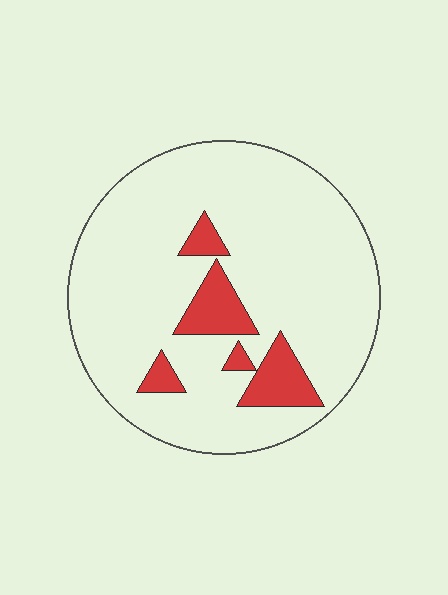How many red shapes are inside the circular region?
5.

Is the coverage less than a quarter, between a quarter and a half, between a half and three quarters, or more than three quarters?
Less than a quarter.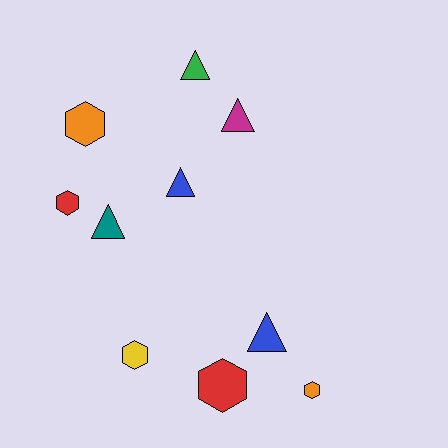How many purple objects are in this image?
There are no purple objects.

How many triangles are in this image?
There are 5 triangles.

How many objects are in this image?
There are 10 objects.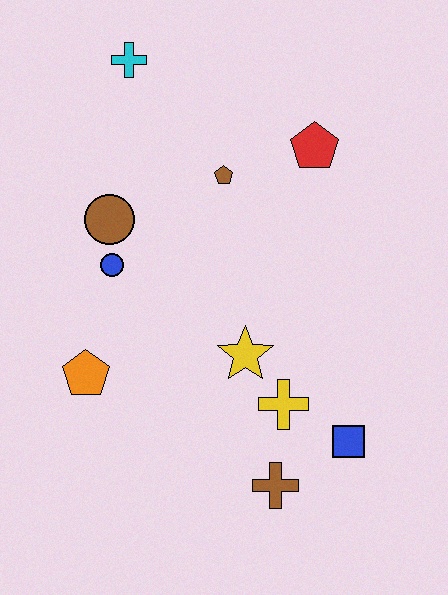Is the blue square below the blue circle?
Yes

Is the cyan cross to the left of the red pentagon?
Yes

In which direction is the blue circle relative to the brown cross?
The blue circle is above the brown cross.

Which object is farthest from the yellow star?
The cyan cross is farthest from the yellow star.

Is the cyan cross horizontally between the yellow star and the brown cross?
No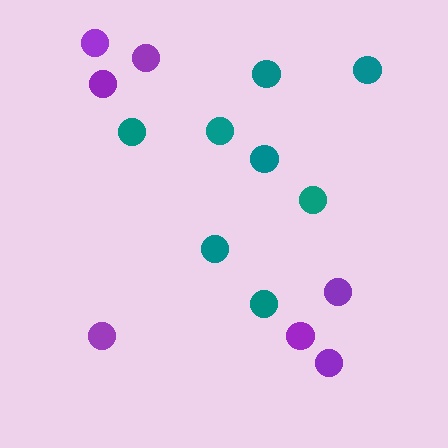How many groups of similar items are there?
There are 2 groups: one group of purple circles (7) and one group of teal circles (8).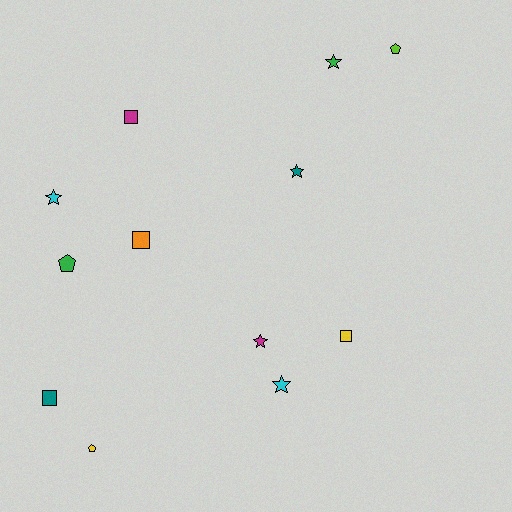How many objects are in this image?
There are 12 objects.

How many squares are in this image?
There are 4 squares.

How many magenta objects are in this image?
There are 2 magenta objects.